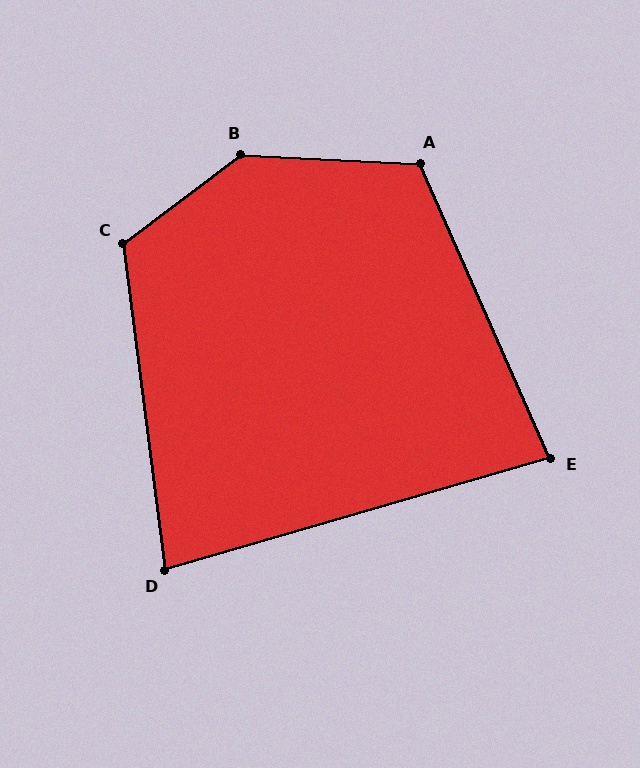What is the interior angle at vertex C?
Approximately 119 degrees (obtuse).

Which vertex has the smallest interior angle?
D, at approximately 81 degrees.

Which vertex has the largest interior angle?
B, at approximately 141 degrees.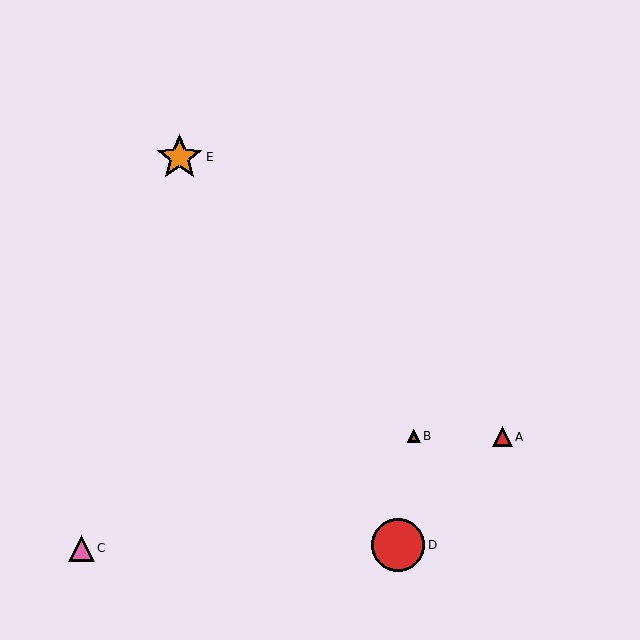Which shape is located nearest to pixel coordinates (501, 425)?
The red triangle (labeled A) at (502, 437) is nearest to that location.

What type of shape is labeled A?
Shape A is a red triangle.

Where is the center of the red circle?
The center of the red circle is at (398, 545).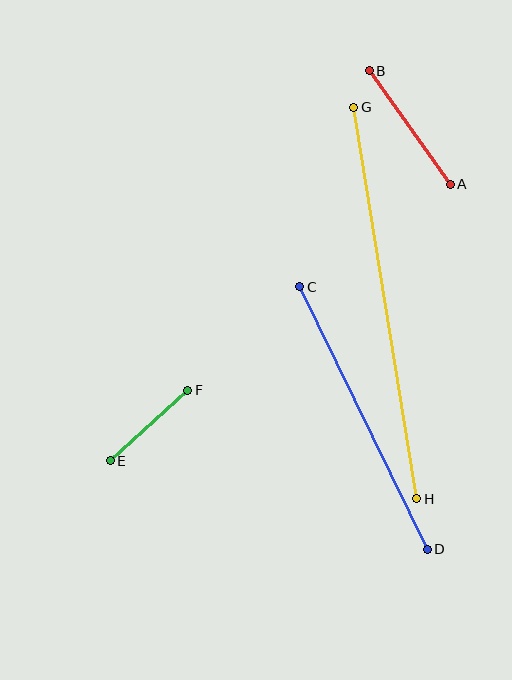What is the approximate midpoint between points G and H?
The midpoint is at approximately (385, 303) pixels.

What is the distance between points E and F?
The distance is approximately 105 pixels.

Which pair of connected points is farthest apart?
Points G and H are farthest apart.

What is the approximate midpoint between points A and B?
The midpoint is at approximately (410, 127) pixels.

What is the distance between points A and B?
The distance is approximately 140 pixels.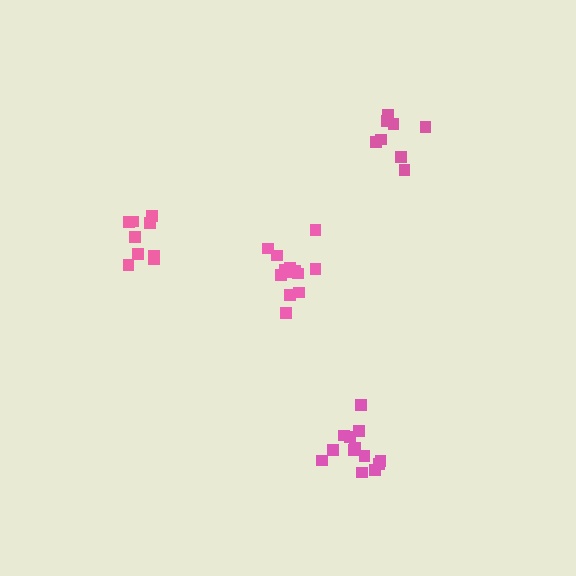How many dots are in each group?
Group 1: 9 dots, Group 2: 14 dots, Group 3: 8 dots, Group 4: 13 dots (44 total).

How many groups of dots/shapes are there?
There are 4 groups.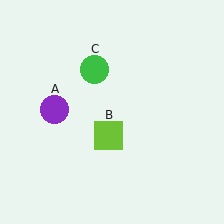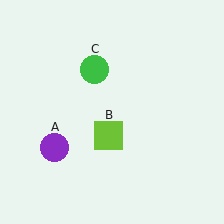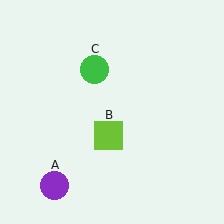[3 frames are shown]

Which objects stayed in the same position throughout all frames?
Lime square (object B) and green circle (object C) remained stationary.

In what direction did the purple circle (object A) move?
The purple circle (object A) moved down.